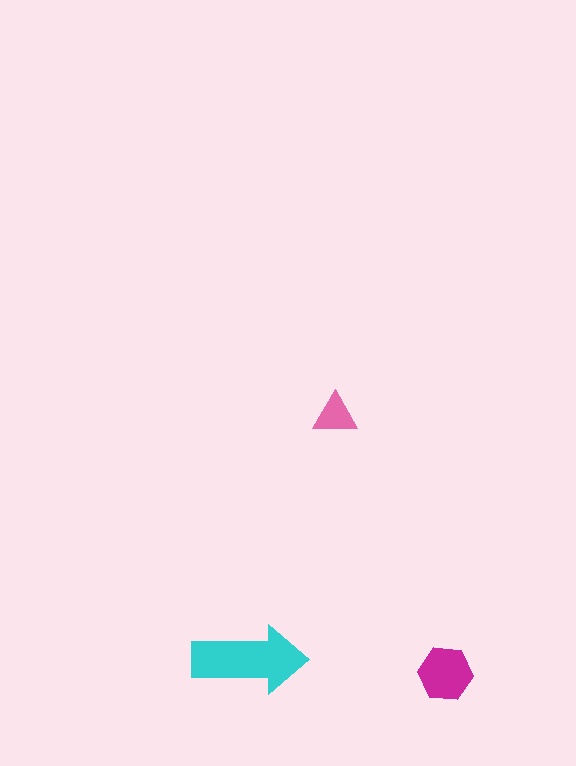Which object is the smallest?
The pink triangle.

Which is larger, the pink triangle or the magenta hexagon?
The magenta hexagon.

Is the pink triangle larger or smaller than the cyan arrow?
Smaller.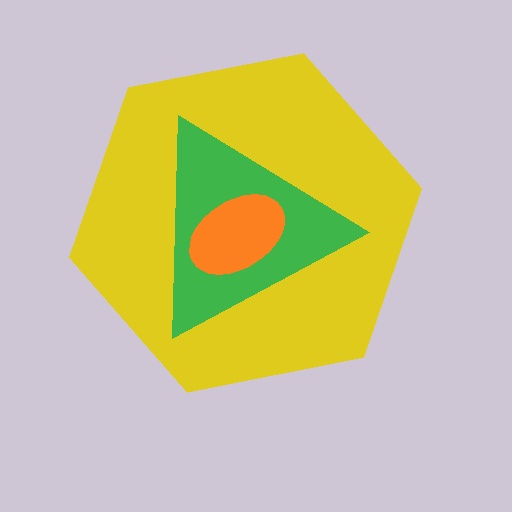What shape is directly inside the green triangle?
The orange ellipse.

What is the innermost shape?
The orange ellipse.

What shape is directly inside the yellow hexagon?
The green triangle.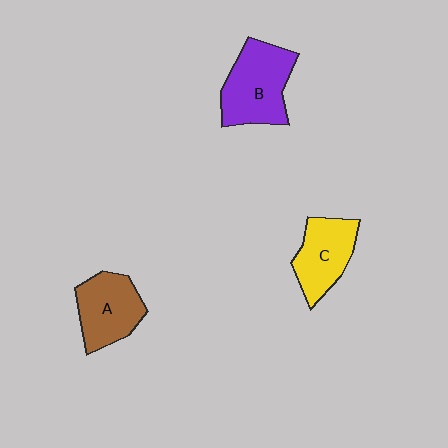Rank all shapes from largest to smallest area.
From largest to smallest: B (purple), A (brown), C (yellow).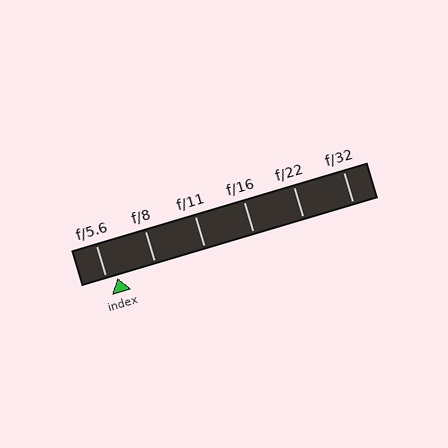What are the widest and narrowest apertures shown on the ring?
The widest aperture shown is f/5.6 and the narrowest is f/32.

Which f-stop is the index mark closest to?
The index mark is closest to f/5.6.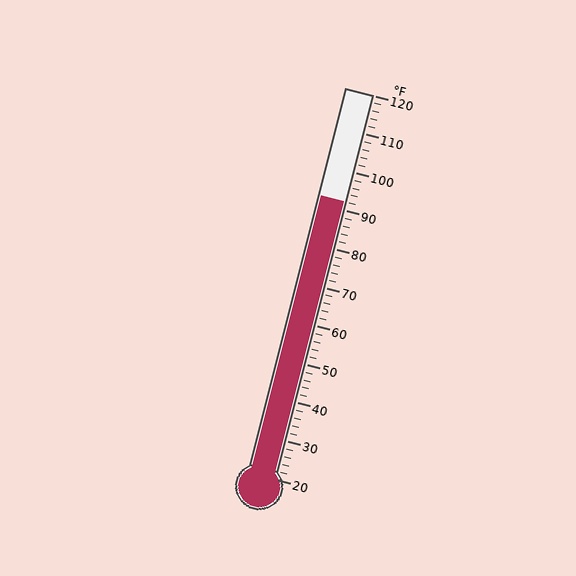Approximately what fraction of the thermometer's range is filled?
The thermometer is filled to approximately 70% of its range.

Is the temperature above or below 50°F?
The temperature is above 50°F.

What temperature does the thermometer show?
The thermometer shows approximately 92°F.